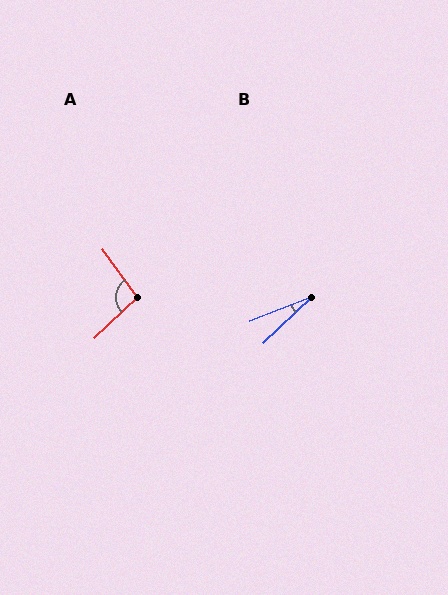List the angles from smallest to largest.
B (22°), A (98°).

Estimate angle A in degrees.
Approximately 98 degrees.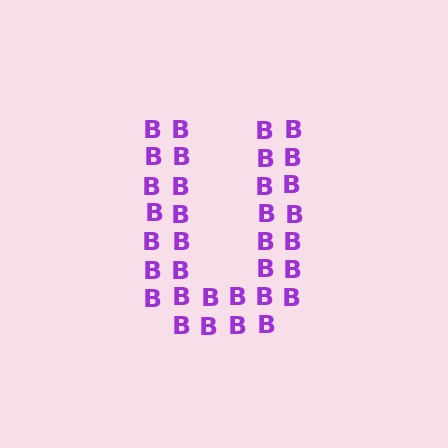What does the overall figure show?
The overall figure shows the letter U.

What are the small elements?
The small elements are letter B's.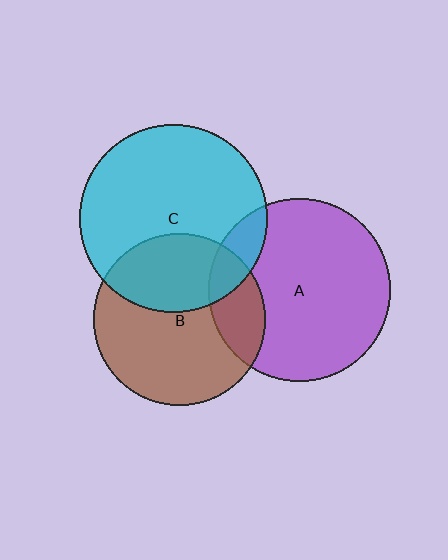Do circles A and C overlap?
Yes.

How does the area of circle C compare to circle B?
Approximately 1.2 times.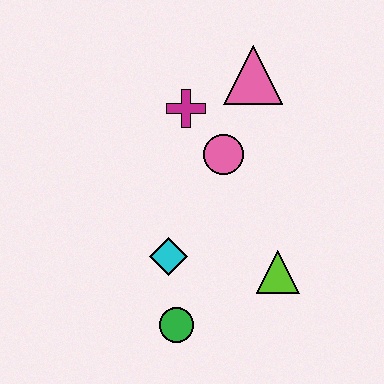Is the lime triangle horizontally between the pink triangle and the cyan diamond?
No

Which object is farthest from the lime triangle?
The pink triangle is farthest from the lime triangle.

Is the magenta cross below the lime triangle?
No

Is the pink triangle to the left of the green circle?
No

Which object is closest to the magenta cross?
The pink circle is closest to the magenta cross.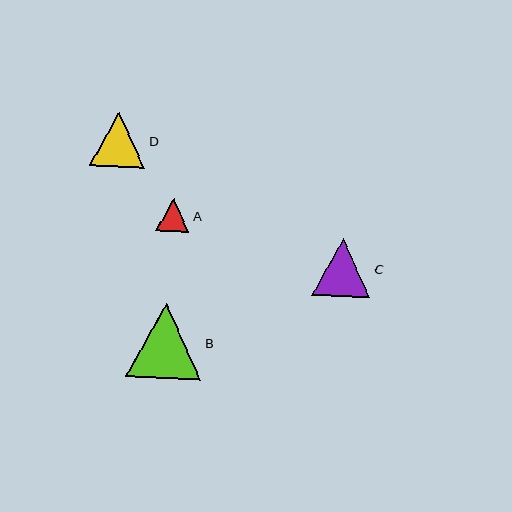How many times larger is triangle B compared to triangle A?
Triangle B is approximately 2.3 times the size of triangle A.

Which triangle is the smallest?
Triangle A is the smallest with a size of approximately 33 pixels.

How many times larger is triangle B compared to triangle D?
Triangle B is approximately 1.4 times the size of triangle D.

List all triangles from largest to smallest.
From largest to smallest: B, C, D, A.